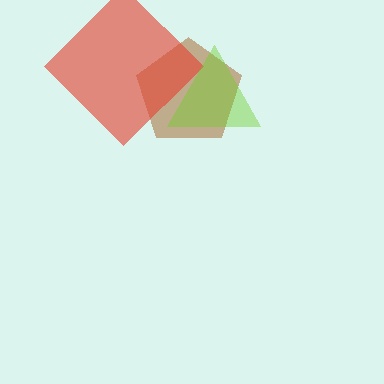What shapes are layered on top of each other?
The layered shapes are: a brown pentagon, a red diamond, a lime triangle.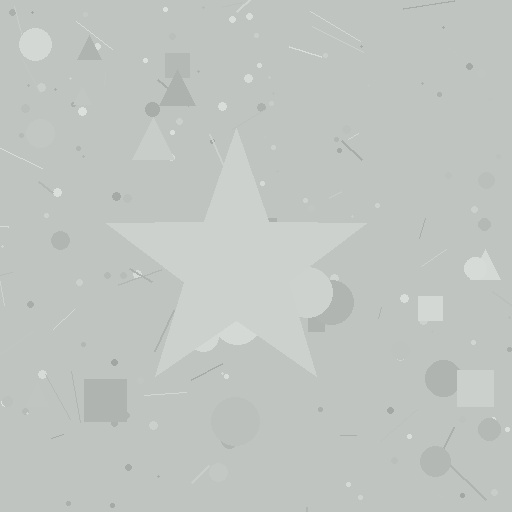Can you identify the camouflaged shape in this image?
The camouflaged shape is a star.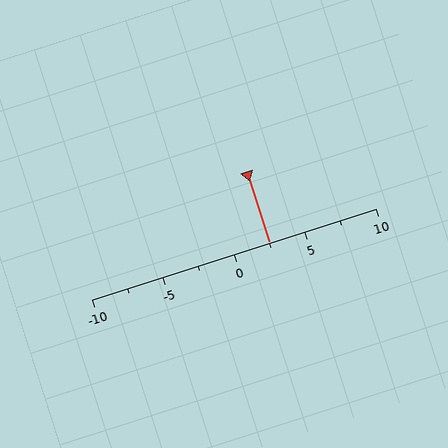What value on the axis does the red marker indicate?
The marker indicates approximately 2.5.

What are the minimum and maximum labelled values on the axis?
The axis runs from -10 to 10.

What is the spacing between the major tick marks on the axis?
The major ticks are spaced 5 apart.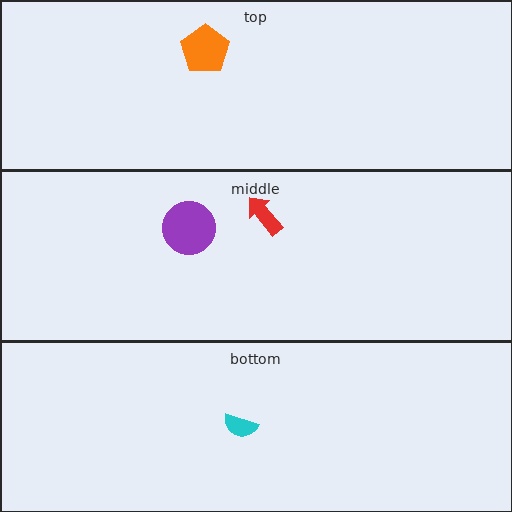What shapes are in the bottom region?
The cyan semicircle.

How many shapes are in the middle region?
2.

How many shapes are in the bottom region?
1.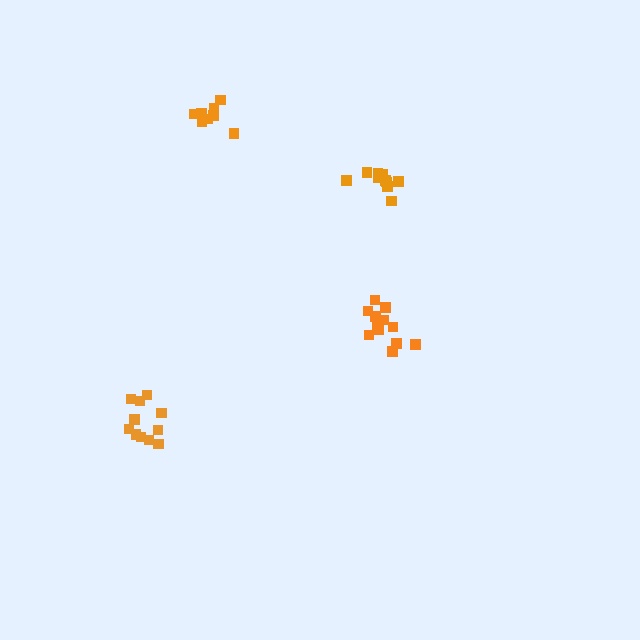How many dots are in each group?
Group 1: 8 dots, Group 2: 12 dots, Group 3: 10 dots, Group 4: 11 dots (41 total).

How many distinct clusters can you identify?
There are 4 distinct clusters.